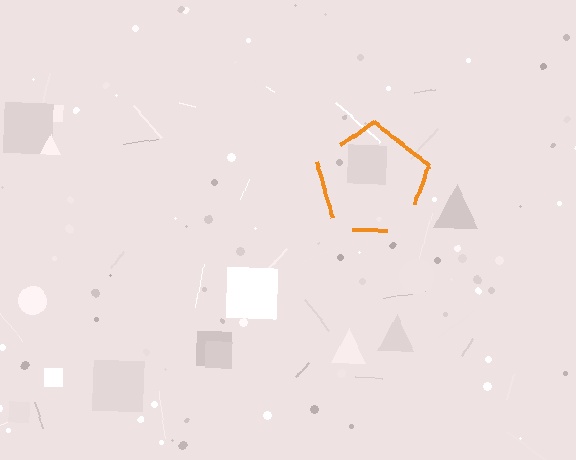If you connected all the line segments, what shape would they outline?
They would outline a pentagon.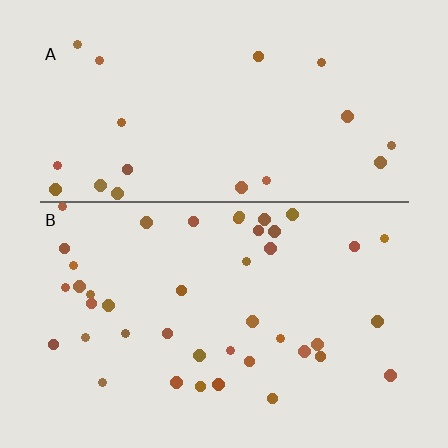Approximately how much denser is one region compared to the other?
Approximately 2.1× — region B over region A.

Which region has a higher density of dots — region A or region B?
B (the bottom).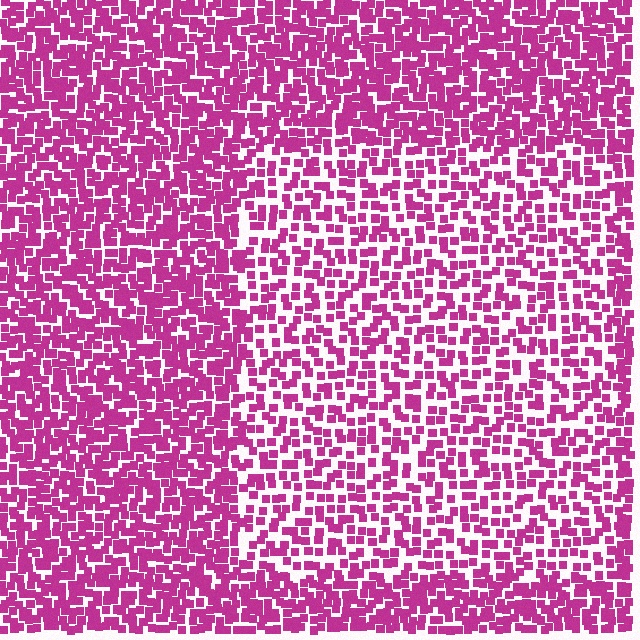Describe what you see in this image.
The image contains small magenta elements arranged at two different densities. A rectangle-shaped region is visible where the elements are less densely packed than the surrounding area.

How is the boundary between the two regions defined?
The boundary is defined by a change in element density (approximately 1.7x ratio). All elements are the same color, size, and shape.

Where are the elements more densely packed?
The elements are more densely packed outside the rectangle boundary.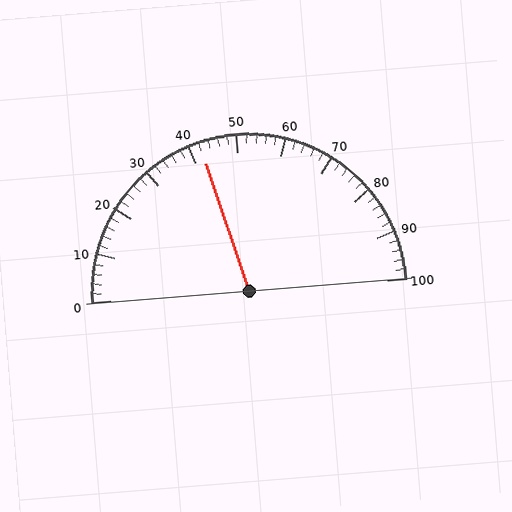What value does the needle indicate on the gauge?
The needle indicates approximately 42.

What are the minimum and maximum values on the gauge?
The gauge ranges from 0 to 100.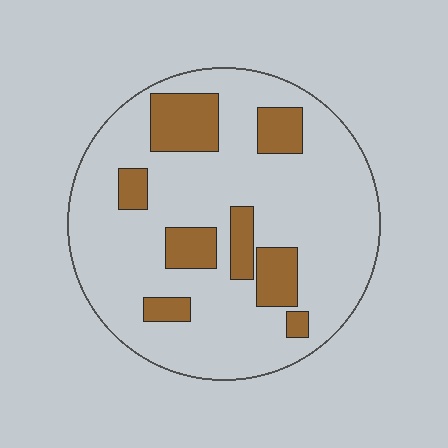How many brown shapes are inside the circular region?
8.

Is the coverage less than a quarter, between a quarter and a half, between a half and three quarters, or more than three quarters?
Less than a quarter.